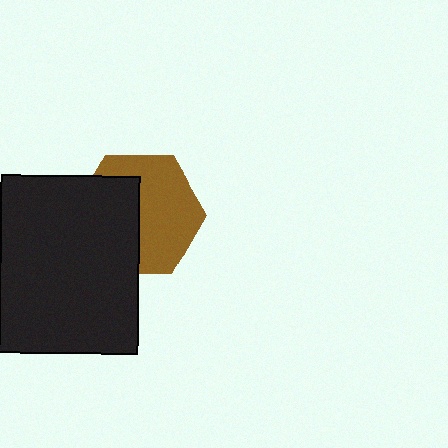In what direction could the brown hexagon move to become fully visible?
The brown hexagon could move right. That would shift it out from behind the black rectangle entirely.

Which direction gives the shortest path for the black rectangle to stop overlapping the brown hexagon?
Moving left gives the shortest separation.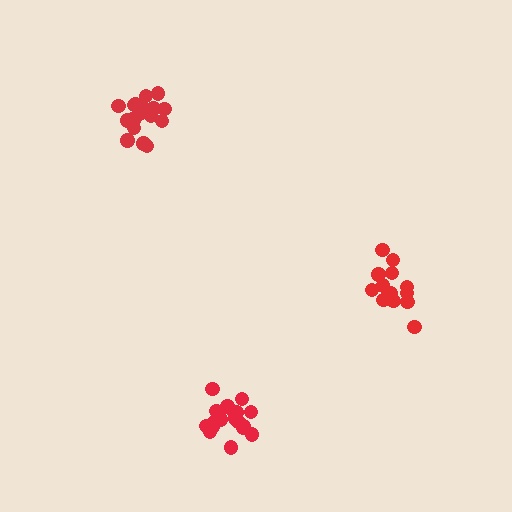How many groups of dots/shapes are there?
There are 3 groups.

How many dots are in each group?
Group 1: 13 dots, Group 2: 17 dots, Group 3: 19 dots (49 total).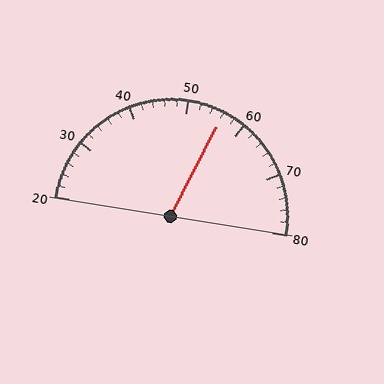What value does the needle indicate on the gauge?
The needle indicates approximately 56.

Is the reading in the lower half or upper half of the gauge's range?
The reading is in the upper half of the range (20 to 80).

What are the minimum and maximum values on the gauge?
The gauge ranges from 20 to 80.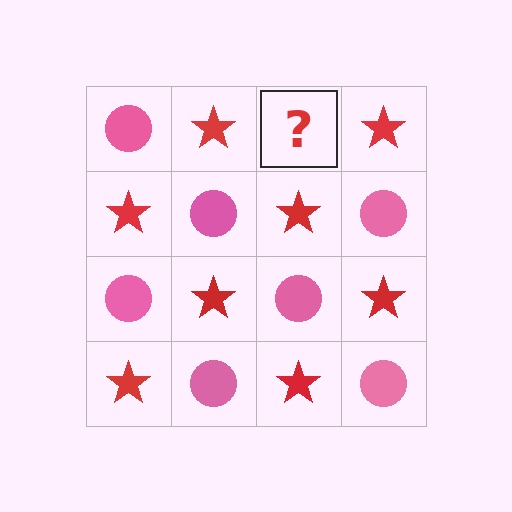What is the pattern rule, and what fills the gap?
The rule is that it alternates pink circle and red star in a checkerboard pattern. The gap should be filled with a pink circle.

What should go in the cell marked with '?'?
The missing cell should contain a pink circle.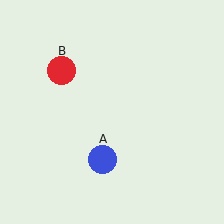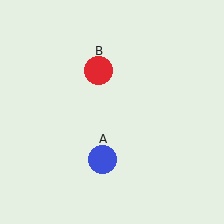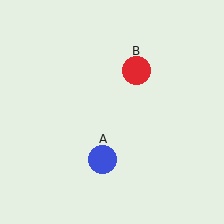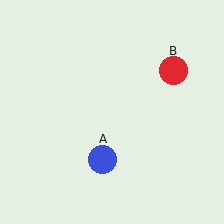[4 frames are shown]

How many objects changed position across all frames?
1 object changed position: red circle (object B).